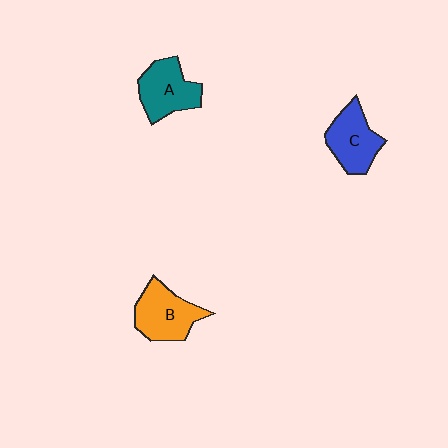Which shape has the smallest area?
Shape C (blue).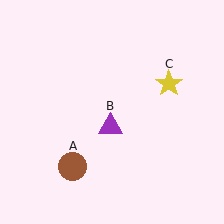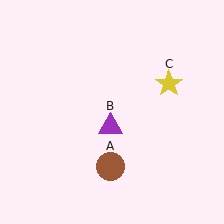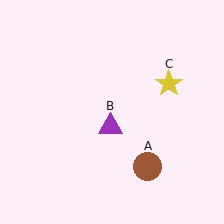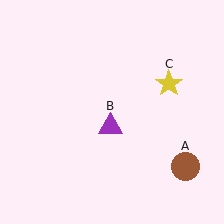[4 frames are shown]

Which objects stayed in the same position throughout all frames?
Purple triangle (object B) and yellow star (object C) remained stationary.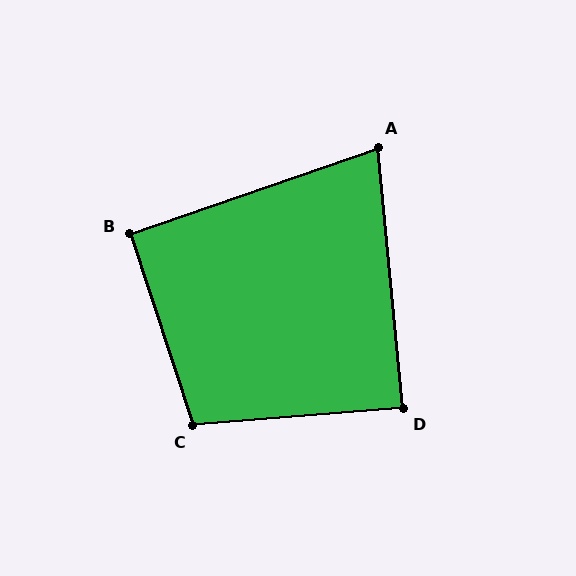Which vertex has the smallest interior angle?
A, at approximately 76 degrees.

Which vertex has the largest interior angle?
C, at approximately 104 degrees.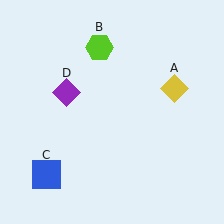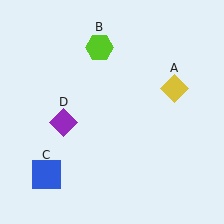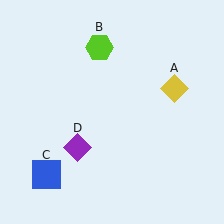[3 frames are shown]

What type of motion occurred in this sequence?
The purple diamond (object D) rotated counterclockwise around the center of the scene.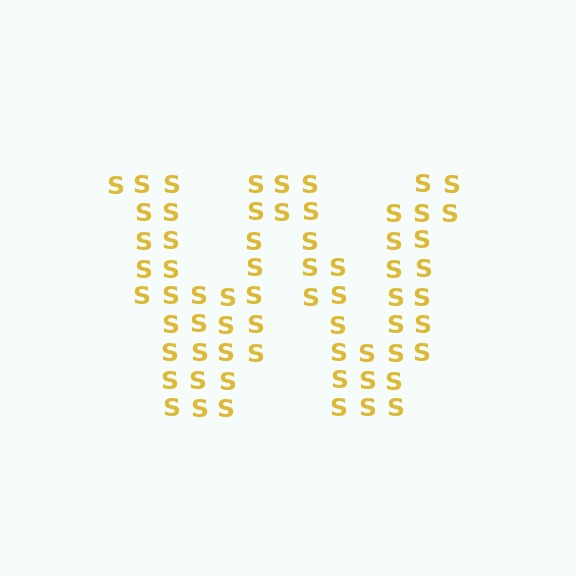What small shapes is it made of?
It is made of small letter S's.